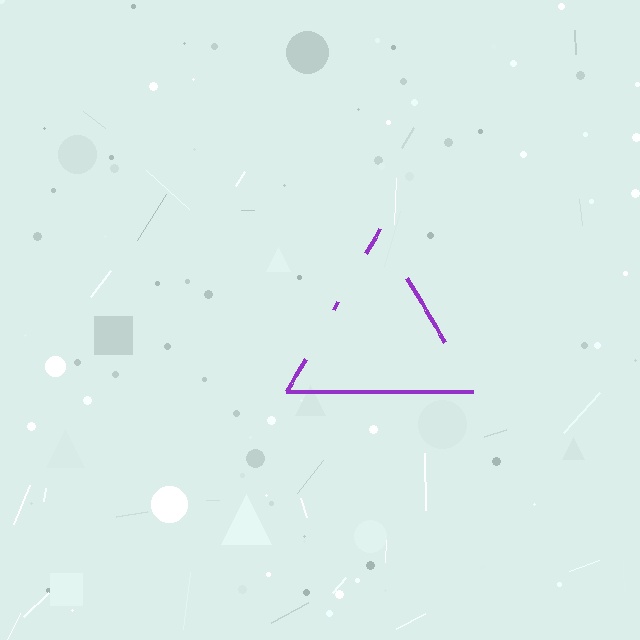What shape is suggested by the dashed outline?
The dashed outline suggests a triangle.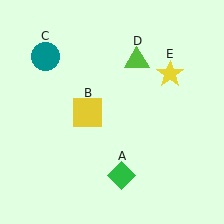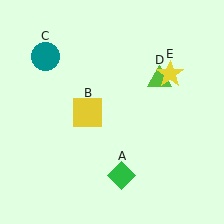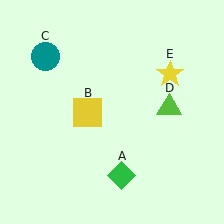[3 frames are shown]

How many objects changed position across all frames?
1 object changed position: lime triangle (object D).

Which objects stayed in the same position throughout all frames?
Green diamond (object A) and yellow square (object B) and teal circle (object C) and yellow star (object E) remained stationary.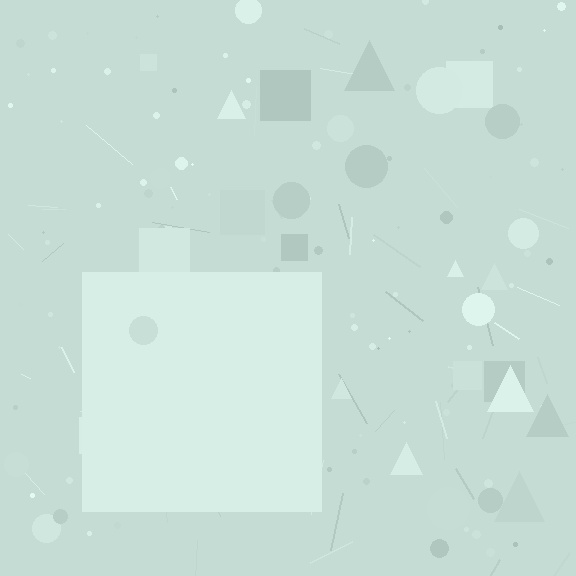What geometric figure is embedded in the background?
A square is embedded in the background.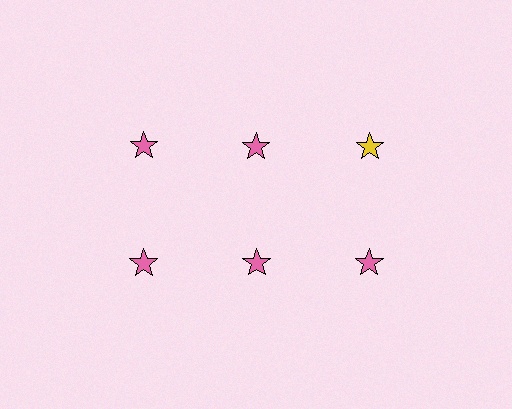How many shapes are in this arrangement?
There are 6 shapes arranged in a grid pattern.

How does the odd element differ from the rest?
It has a different color: yellow instead of pink.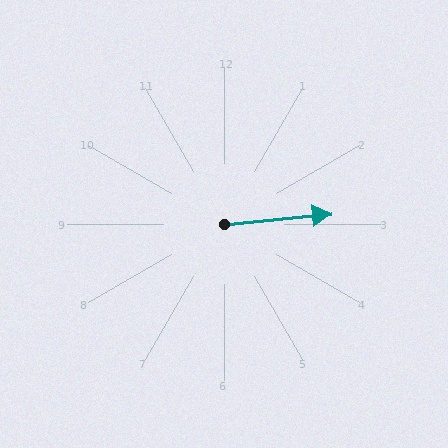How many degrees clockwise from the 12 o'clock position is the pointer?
Approximately 84 degrees.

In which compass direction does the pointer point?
East.